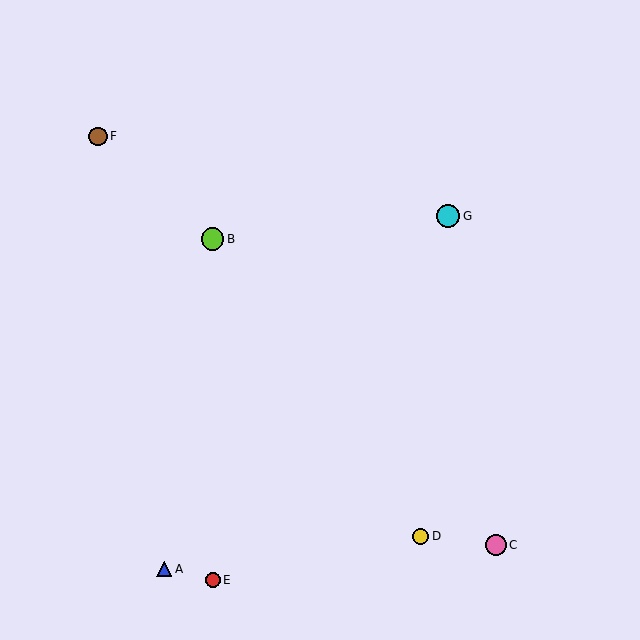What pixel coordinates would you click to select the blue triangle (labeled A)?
Click at (164, 569) to select the blue triangle A.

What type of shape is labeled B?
Shape B is a lime circle.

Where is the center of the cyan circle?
The center of the cyan circle is at (448, 216).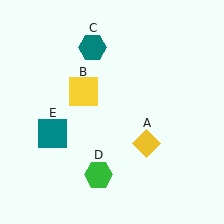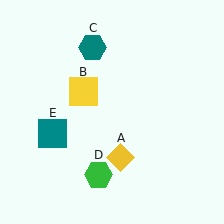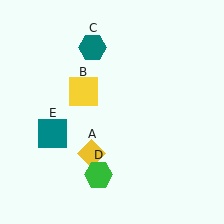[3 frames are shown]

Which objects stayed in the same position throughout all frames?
Yellow square (object B) and teal hexagon (object C) and green hexagon (object D) and teal square (object E) remained stationary.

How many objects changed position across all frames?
1 object changed position: yellow diamond (object A).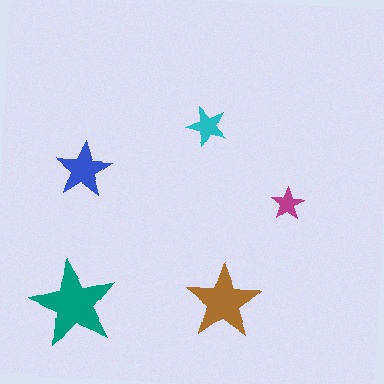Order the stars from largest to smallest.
the teal one, the brown one, the blue one, the cyan one, the magenta one.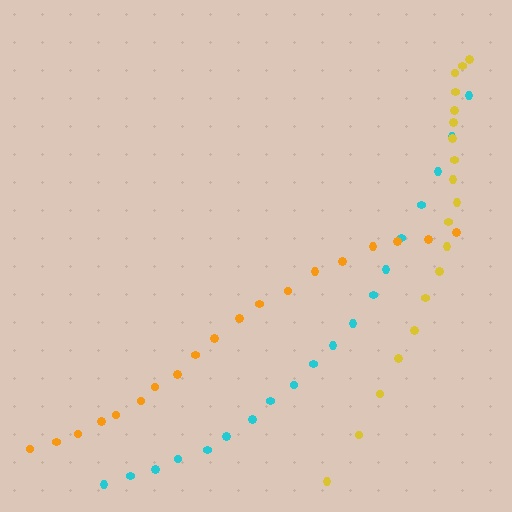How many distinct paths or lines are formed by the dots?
There are 3 distinct paths.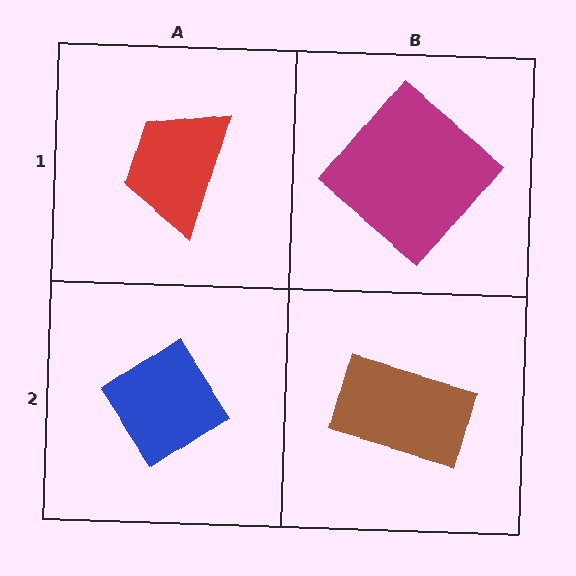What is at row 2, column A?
A blue diamond.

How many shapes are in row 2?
2 shapes.